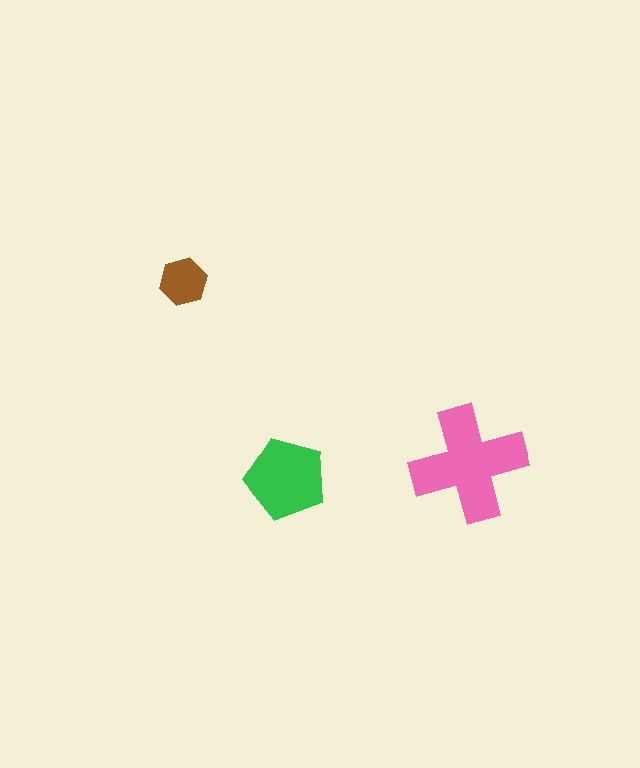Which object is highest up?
The brown hexagon is topmost.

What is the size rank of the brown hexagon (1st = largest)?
3rd.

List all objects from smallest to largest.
The brown hexagon, the green pentagon, the pink cross.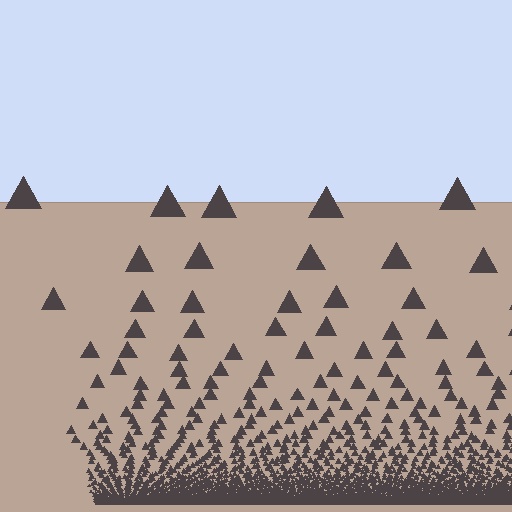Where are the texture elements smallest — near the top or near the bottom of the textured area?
Near the bottom.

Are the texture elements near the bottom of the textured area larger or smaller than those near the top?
Smaller. The gradient is inverted — elements near the bottom are smaller and denser.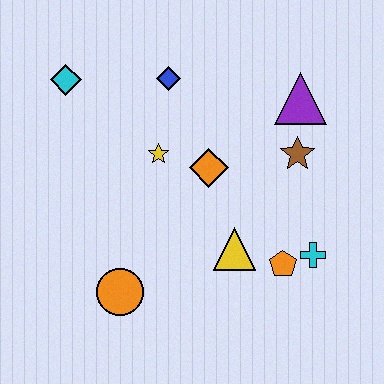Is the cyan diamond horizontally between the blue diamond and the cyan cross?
No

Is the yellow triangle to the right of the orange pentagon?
No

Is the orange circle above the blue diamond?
No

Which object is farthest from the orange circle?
The purple triangle is farthest from the orange circle.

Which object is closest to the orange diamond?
The yellow star is closest to the orange diamond.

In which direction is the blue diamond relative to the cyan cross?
The blue diamond is above the cyan cross.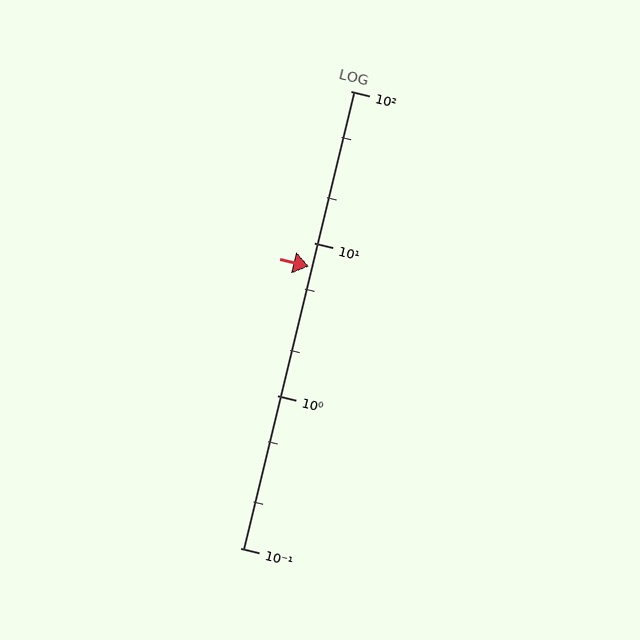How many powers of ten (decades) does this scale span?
The scale spans 3 decades, from 0.1 to 100.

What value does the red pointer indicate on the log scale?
The pointer indicates approximately 7.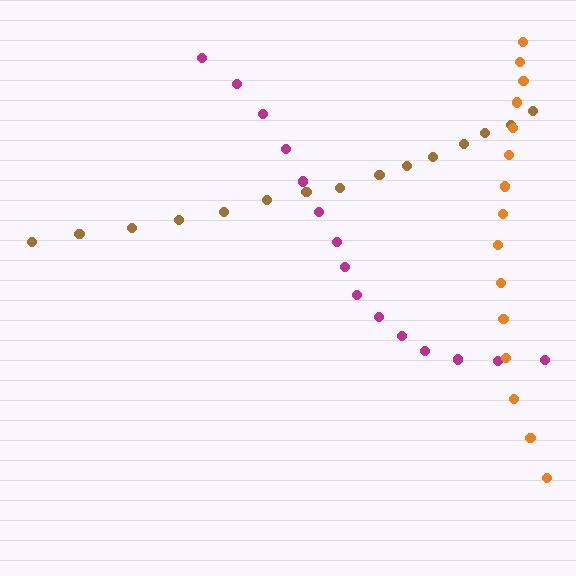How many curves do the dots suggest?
There are 3 distinct paths.